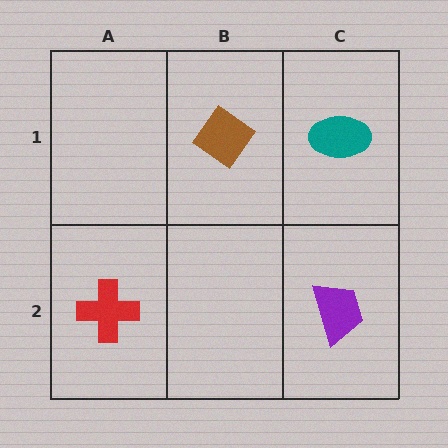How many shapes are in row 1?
2 shapes.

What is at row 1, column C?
A teal ellipse.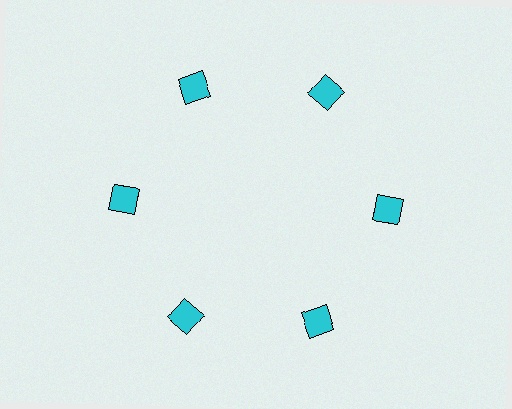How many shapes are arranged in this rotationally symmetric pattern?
There are 6 shapes, arranged in 6 groups of 1.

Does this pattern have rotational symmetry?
Yes, this pattern has 6-fold rotational symmetry. It looks the same after rotating 60 degrees around the center.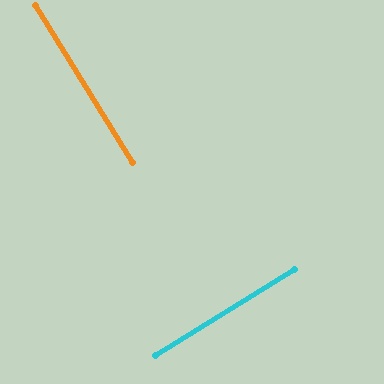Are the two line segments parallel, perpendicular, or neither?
Perpendicular — they meet at approximately 90°.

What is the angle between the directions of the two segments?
Approximately 90 degrees.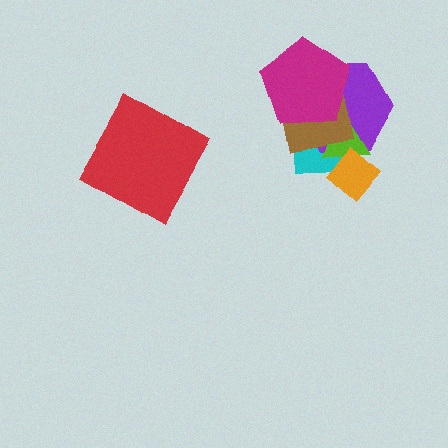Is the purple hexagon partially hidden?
Yes, it is partially covered by another shape.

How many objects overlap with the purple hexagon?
5 objects overlap with the purple hexagon.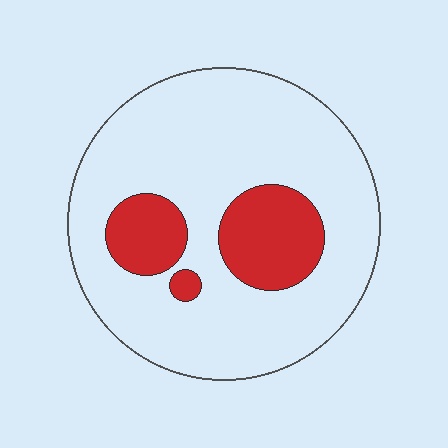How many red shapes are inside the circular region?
3.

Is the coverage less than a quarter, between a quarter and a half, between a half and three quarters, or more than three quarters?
Less than a quarter.